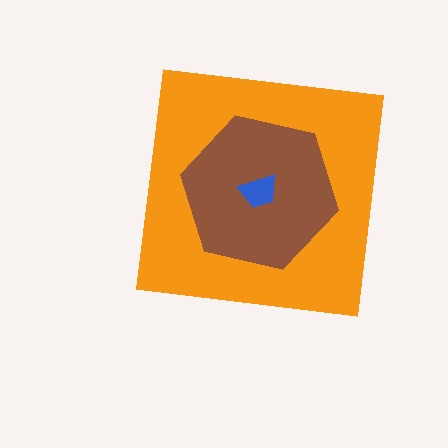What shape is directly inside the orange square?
The brown hexagon.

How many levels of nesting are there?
3.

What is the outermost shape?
The orange square.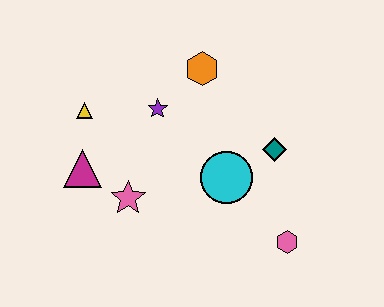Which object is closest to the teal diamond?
The cyan circle is closest to the teal diamond.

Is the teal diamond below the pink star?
No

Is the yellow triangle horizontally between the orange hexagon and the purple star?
No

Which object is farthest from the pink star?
The pink hexagon is farthest from the pink star.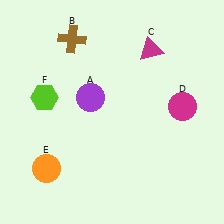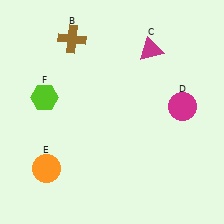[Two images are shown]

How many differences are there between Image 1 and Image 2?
There is 1 difference between the two images.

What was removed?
The purple circle (A) was removed in Image 2.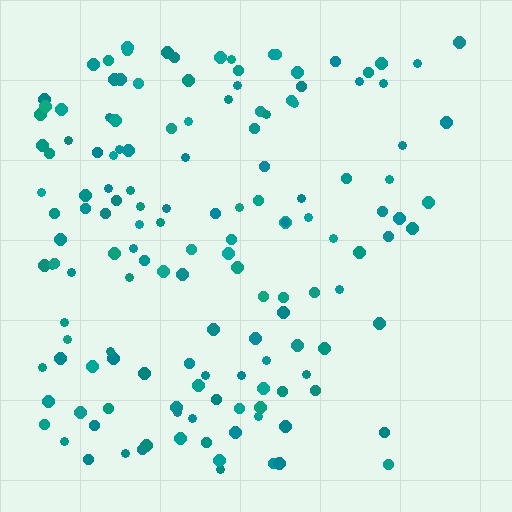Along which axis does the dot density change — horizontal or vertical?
Horizontal.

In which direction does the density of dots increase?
From right to left, with the left side densest.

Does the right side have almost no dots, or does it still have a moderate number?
Still a moderate number, just noticeably fewer than the left.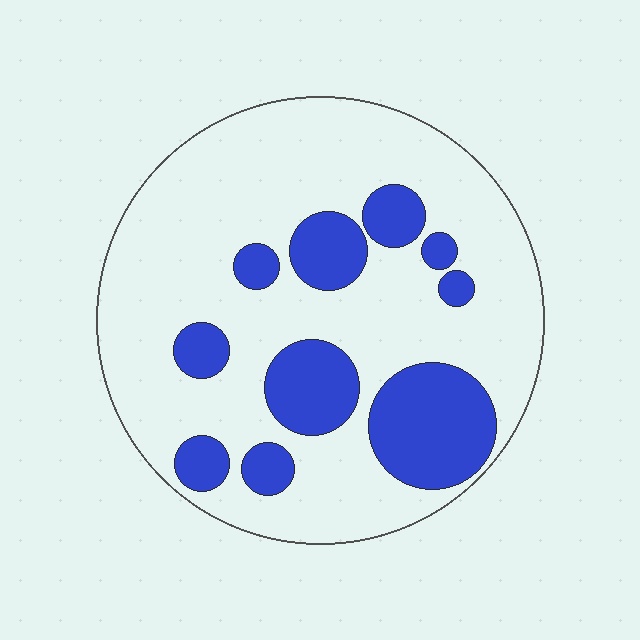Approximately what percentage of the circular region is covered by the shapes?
Approximately 25%.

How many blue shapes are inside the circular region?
10.